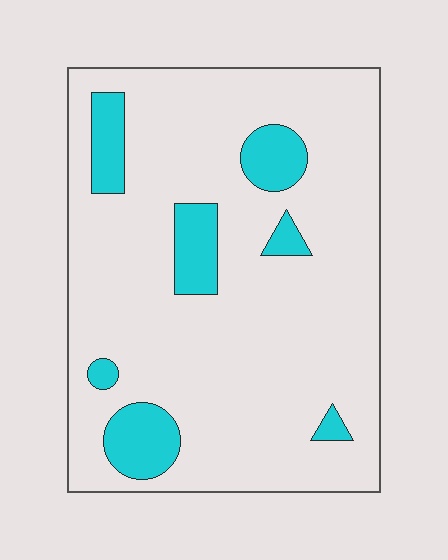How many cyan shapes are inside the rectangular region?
7.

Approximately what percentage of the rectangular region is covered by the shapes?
Approximately 15%.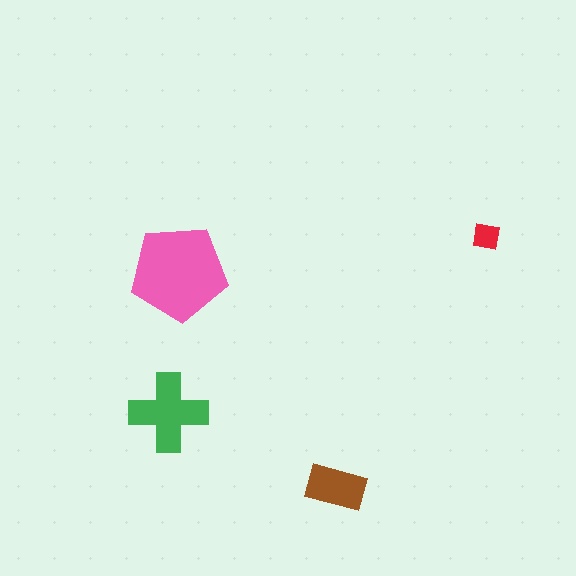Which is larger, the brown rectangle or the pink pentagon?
The pink pentagon.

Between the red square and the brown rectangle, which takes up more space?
The brown rectangle.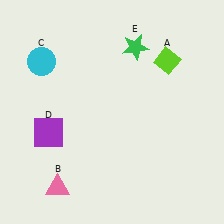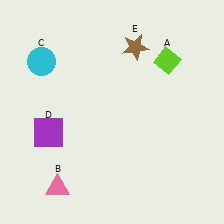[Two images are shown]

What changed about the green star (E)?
In Image 1, E is green. In Image 2, it changed to brown.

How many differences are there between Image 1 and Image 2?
There is 1 difference between the two images.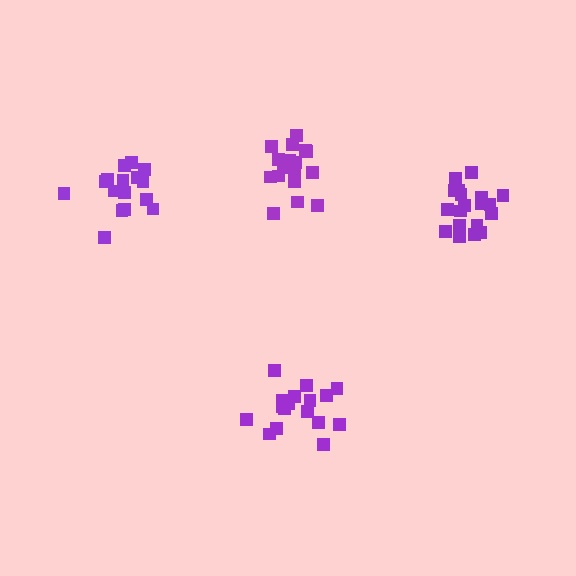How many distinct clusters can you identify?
There are 4 distinct clusters.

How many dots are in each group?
Group 1: 19 dots, Group 2: 18 dots, Group 3: 16 dots, Group 4: 17 dots (70 total).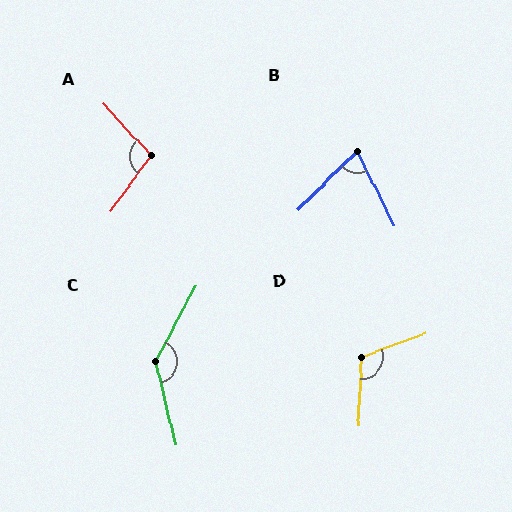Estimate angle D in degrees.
Approximately 113 degrees.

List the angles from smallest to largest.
B (71°), A (101°), D (113°), C (138°).